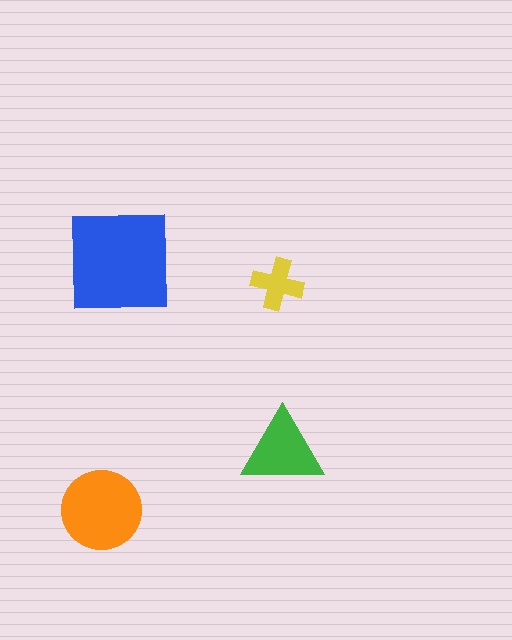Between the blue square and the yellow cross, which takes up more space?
The blue square.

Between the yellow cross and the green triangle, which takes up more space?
The green triangle.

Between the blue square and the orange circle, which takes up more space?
The blue square.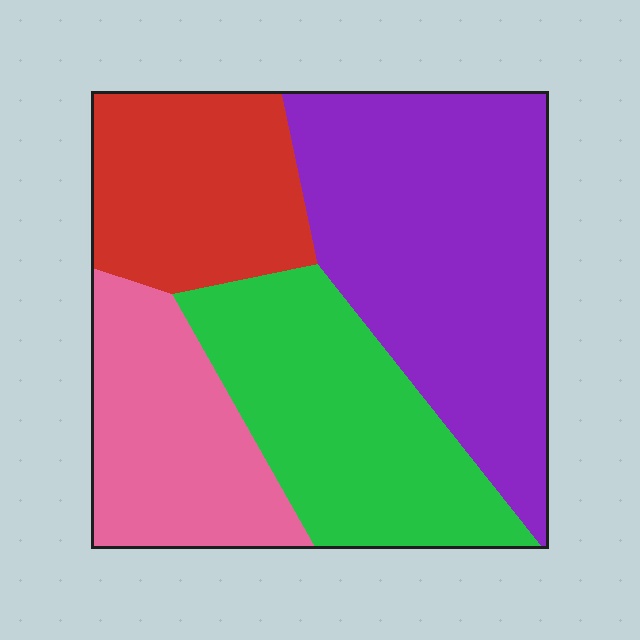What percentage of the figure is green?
Green takes up about one quarter (1/4) of the figure.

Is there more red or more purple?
Purple.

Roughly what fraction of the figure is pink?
Pink takes up about one fifth (1/5) of the figure.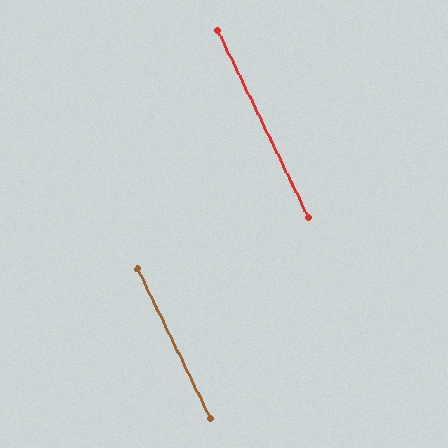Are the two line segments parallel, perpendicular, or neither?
Parallel — their directions differ by only 0.0°.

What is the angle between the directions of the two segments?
Approximately 0 degrees.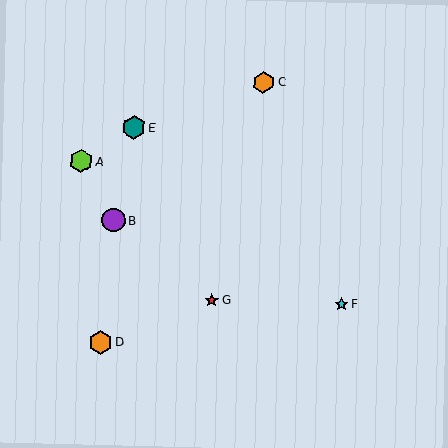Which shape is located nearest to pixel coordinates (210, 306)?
The red star (labeled G) at (212, 300) is nearest to that location.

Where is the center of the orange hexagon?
The center of the orange hexagon is at (100, 342).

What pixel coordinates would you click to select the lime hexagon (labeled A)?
Click at (81, 161) to select the lime hexagon A.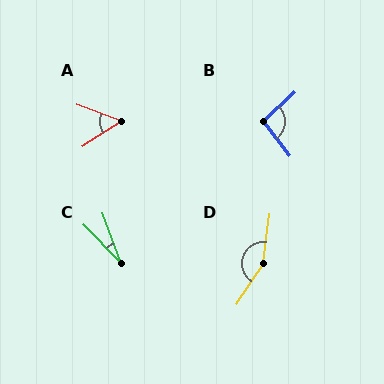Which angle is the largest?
D, at approximately 154 degrees.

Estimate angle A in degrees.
Approximately 53 degrees.